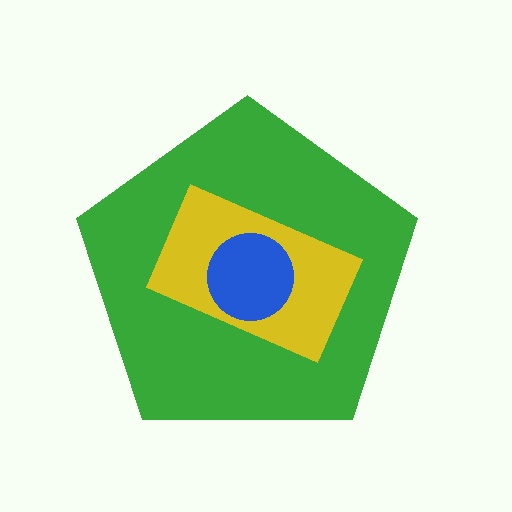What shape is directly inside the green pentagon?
The yellow rectangle.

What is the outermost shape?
The green pentagon.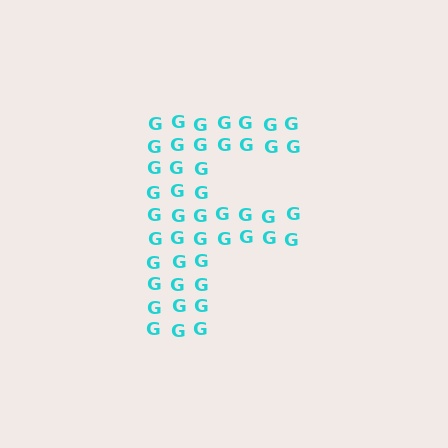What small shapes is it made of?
It is made of small letter G's.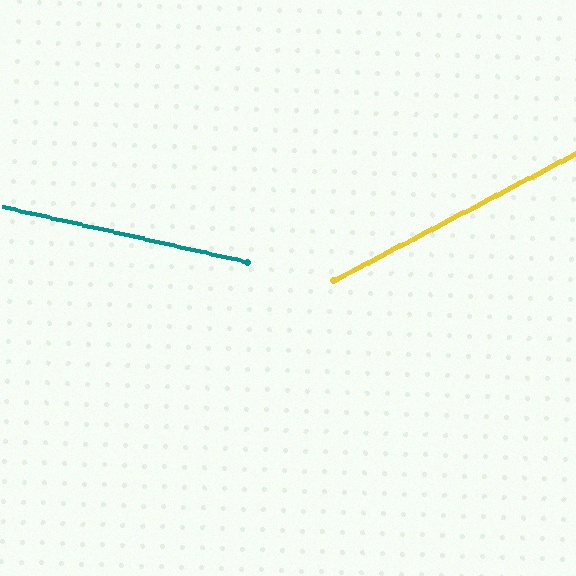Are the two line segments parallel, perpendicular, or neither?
Neither parallel nor perpendicular — they differ by about 40°.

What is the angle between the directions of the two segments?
Approximately 40 degrees.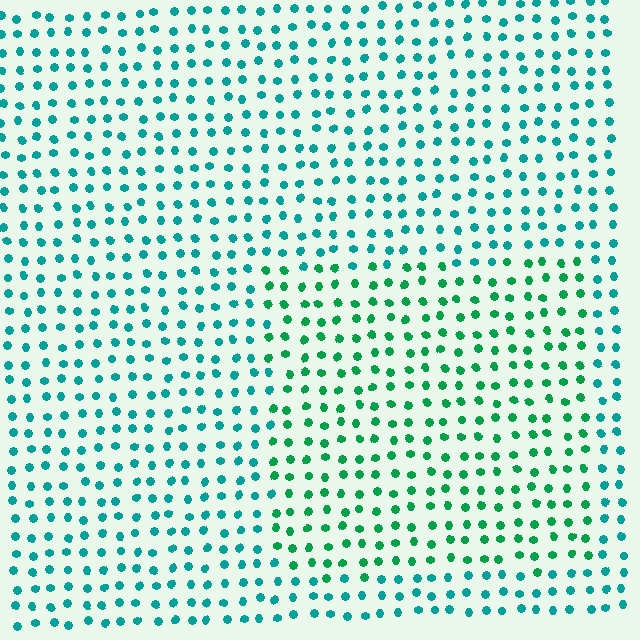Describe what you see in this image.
The image is filled with small teal elements in a uniform arrangement. A rectangle-shaped region is visible where the elements are tinted to a slightly different hue, forming a subtle color boundary.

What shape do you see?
I see a rectangle.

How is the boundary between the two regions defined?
The boundary is defined purely by a slight shift in hue (about 31 degrees). Spacing, size, and orientation are identical on both sides.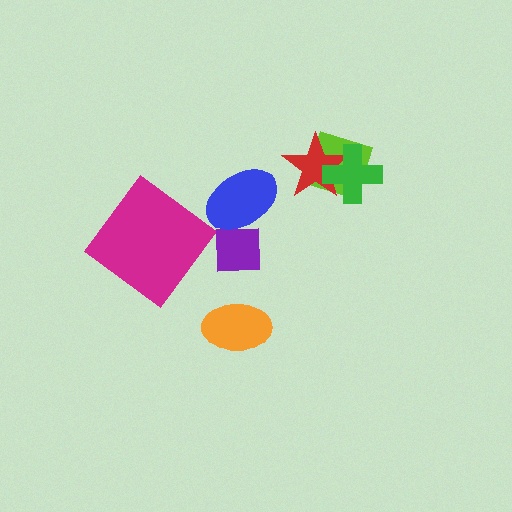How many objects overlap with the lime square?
2 objects overlap with the lime square.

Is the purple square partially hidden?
Yes, it is partially covered by another shape.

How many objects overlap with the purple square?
1 object overlaps with the purple square.